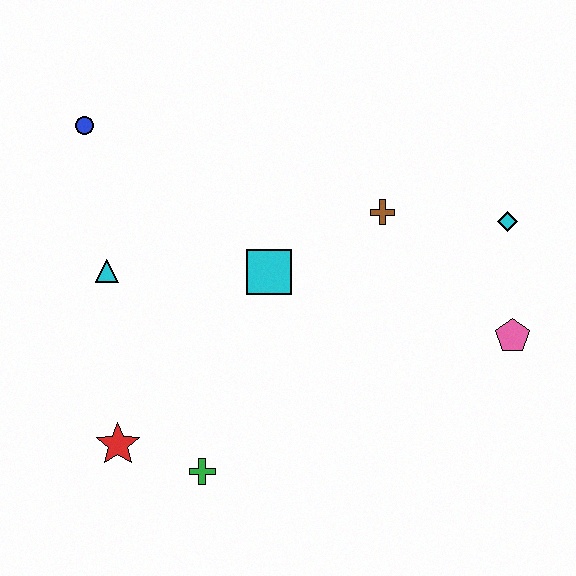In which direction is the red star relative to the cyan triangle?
The red star is below the cyan triangle.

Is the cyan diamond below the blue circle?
Yes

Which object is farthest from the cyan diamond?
The red star is farthest from the cyan diamond.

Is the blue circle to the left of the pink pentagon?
Yes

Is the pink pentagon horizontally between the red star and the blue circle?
No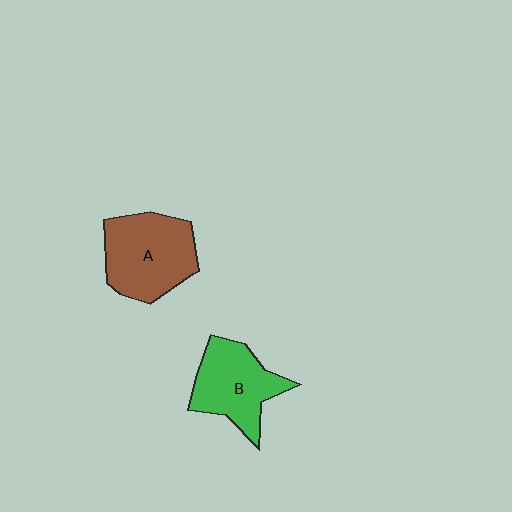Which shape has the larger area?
Shape A (brown).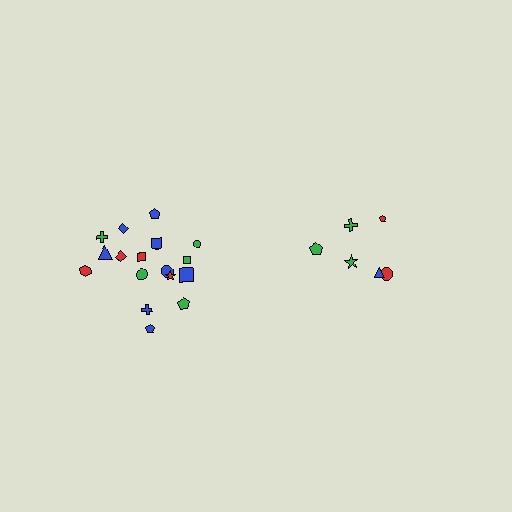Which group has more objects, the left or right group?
The left group.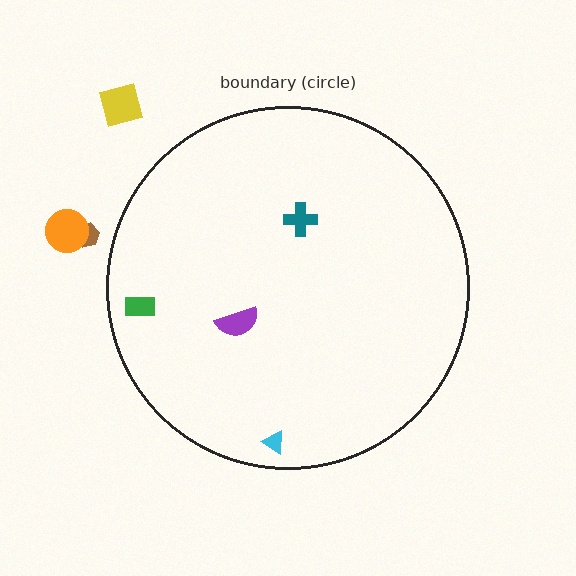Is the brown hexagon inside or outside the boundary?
Outside.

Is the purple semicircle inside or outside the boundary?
Inside.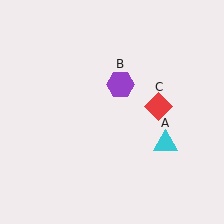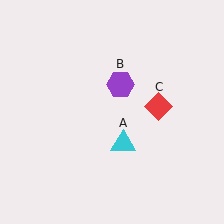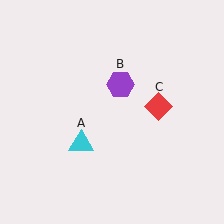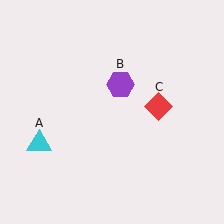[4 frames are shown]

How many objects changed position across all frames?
1 object changed position: cyan triangle (object A).